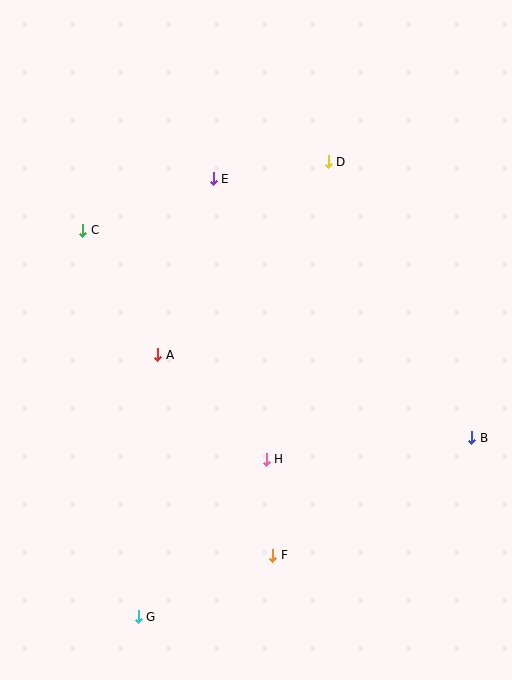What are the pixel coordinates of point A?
Point A is at (158, 355).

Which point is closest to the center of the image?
Point A at (158, 355) is closest to the center.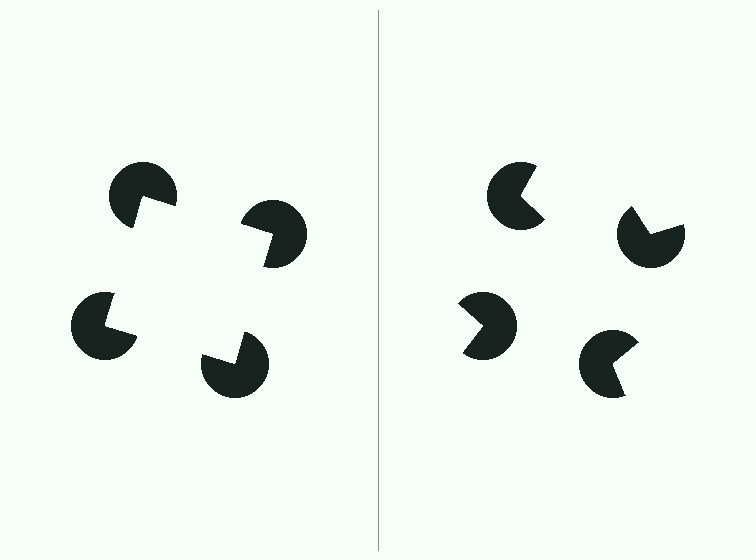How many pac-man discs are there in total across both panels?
8 — 4 on each side.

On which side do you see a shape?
An illusory square appears on the left side. On the right side the wedge cuts are rotated, so no coherent shape forms.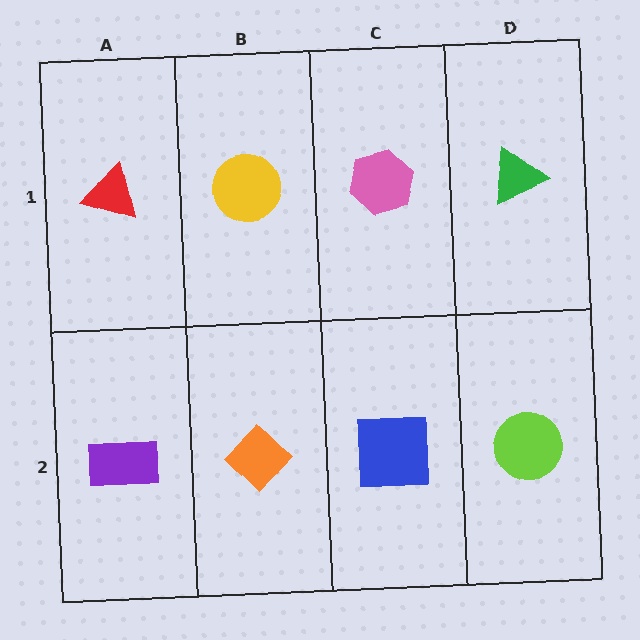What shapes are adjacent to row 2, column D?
A green triangle (row 1, column D), a blue square (row 2, column C).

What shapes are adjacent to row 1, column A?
A purple rectangle (row 2, column A), a yellow circle (row 1, column B).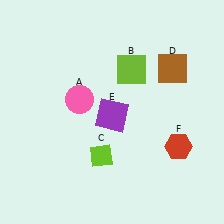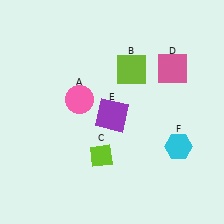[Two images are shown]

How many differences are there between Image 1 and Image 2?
There are 2 differences between the two images.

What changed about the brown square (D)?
In Image 1, D is brown. In Image 2, it changed to pink.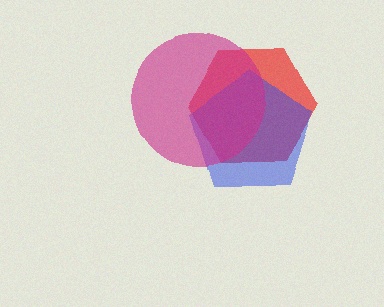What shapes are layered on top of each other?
The layered shapes are: a red hexagon, a blue pentagon, a magenta circle.